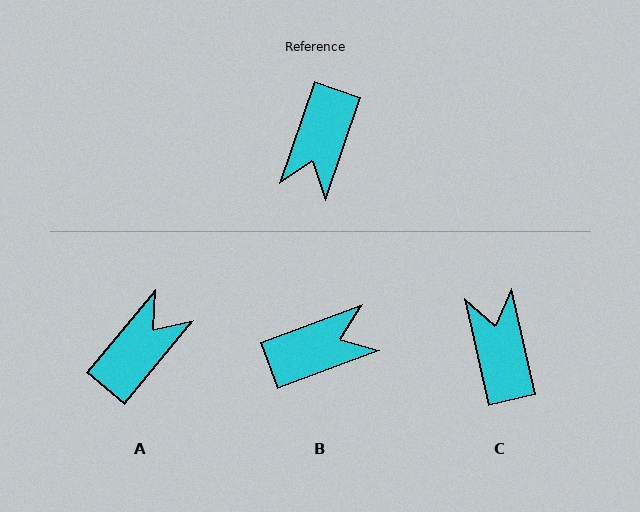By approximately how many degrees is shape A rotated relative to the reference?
Approximately 159 degrees counter-clockwise.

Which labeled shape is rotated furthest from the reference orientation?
A, about 159 degrees away.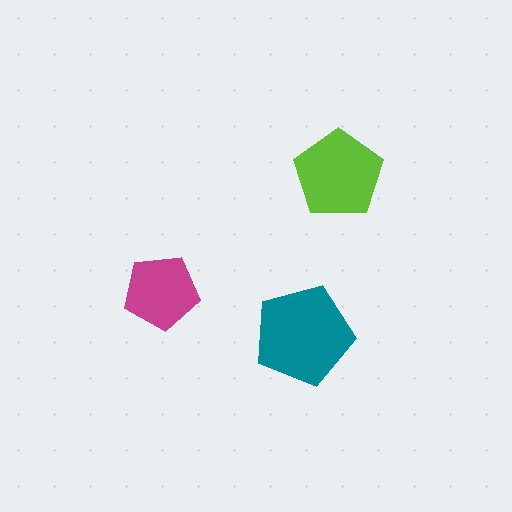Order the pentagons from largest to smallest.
the teal one, the lime one, the magenta one.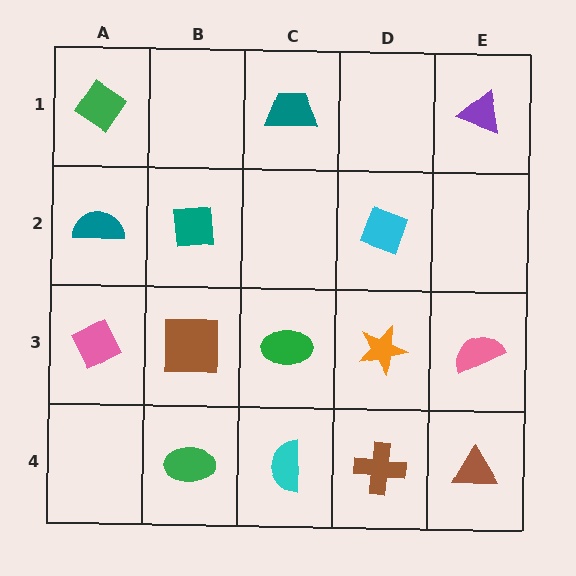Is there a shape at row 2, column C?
No, that cell is empty.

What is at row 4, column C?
A cyan semicircle.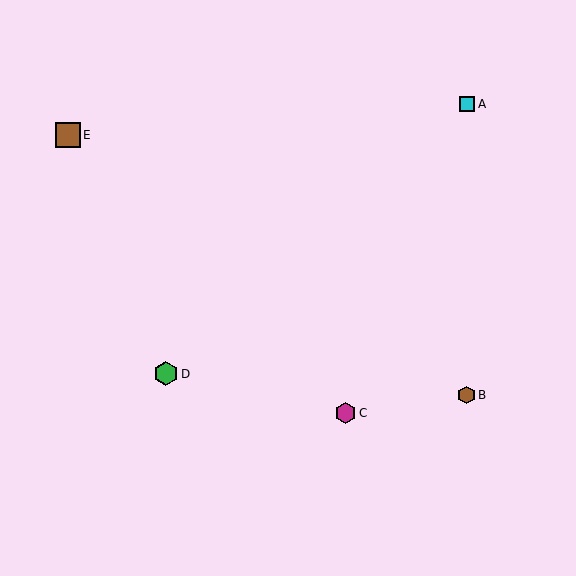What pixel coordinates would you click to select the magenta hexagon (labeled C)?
Click at (346, 413) to select the magenta hexagon C.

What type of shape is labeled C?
Shape C is a magenta hexagon.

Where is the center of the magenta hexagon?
The center of the magenta hexagon is at (346, 413).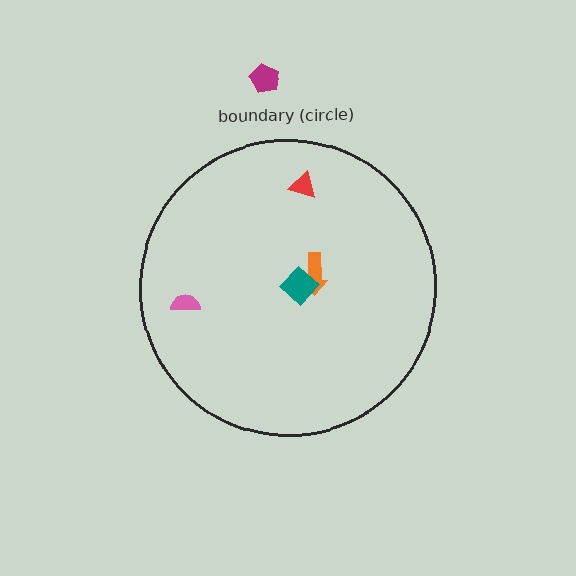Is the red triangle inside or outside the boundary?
Inside.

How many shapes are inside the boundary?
4 inside, 1 outside.